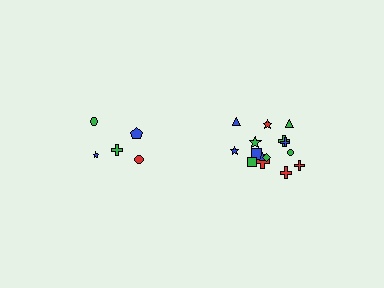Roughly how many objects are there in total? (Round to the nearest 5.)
Roughly 20 objects in total.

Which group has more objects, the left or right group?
The right group.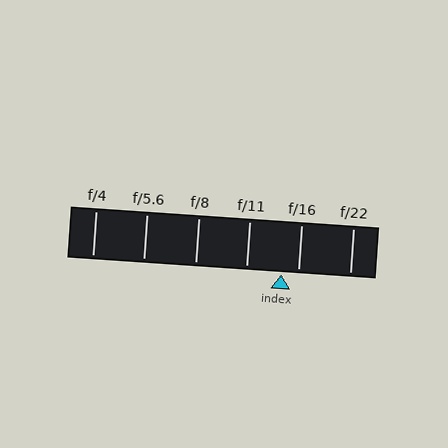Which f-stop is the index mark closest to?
The index mark is closest to f/16.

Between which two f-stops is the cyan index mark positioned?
The index mark is between f/11 and f/16.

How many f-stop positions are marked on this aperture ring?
There are 6 f-stop positions marked.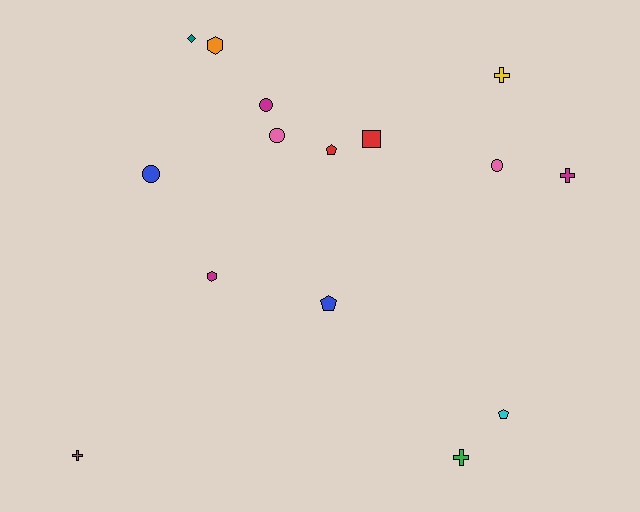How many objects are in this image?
There are 15 objects.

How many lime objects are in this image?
There are no lime objects.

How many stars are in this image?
There are no stars.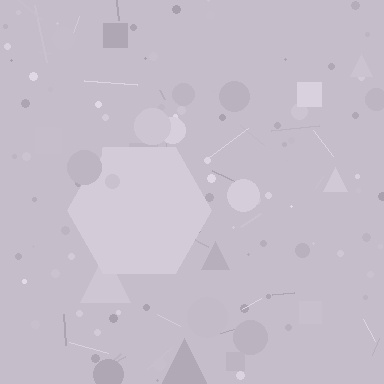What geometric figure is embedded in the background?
A hexagon is embedded in the background.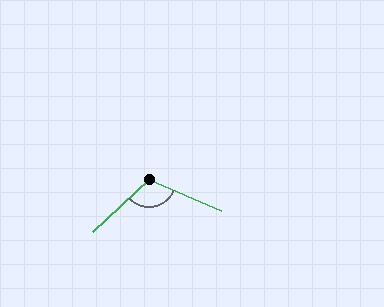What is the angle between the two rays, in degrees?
Approximately 114 degrees.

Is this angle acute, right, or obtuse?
It is obtuse.